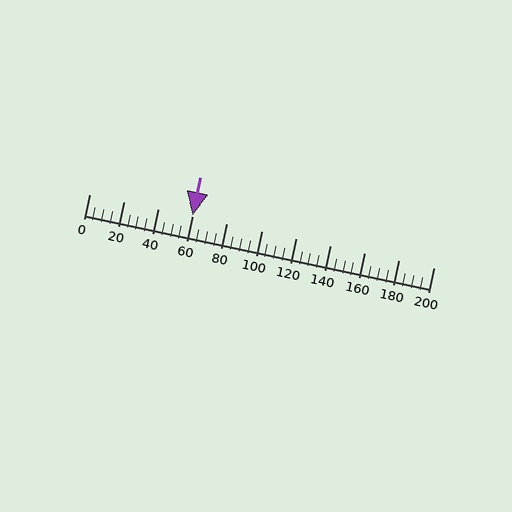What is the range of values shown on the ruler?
The ruler shows values from 0 to 200.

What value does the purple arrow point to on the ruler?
The purple arrow points to approximately 60.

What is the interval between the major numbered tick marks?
The major tick marks are spaced 20 units apart.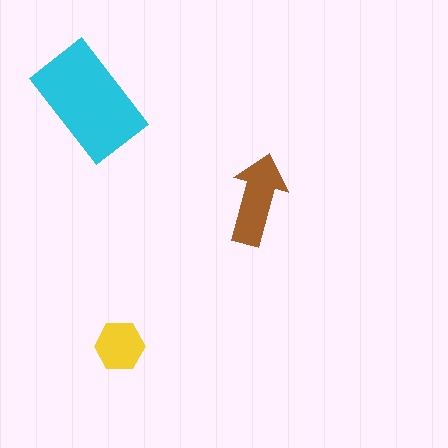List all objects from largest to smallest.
The cyan rectangle, the brown arrow, the yellow hexagon.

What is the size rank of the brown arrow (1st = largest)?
2nd.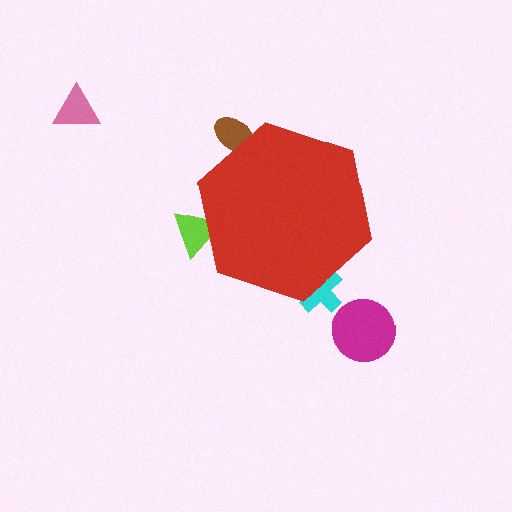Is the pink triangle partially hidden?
No, the pink triangle is fully visible.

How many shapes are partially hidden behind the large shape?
3 shapes are partially hidden.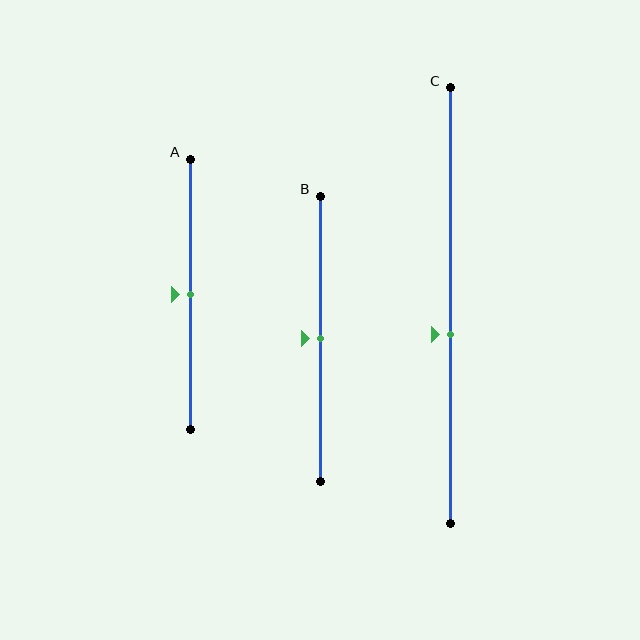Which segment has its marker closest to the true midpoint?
Segment A has its marker closest to the true midpoint.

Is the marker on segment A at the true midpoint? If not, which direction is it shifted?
Yes, the marker on segment A is at the true midpoint.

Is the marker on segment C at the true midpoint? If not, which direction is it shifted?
No, the marker on segment C is shifted downward by about 7% of the segment length.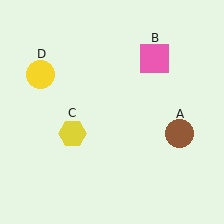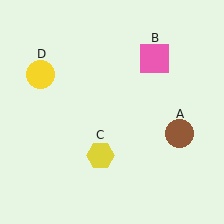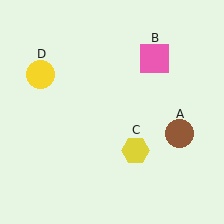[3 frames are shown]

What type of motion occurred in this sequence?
The yellow hexagon (object C) rotated counterclockwise around the center of the scene.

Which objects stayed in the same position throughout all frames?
Brown circle (object A) and pink square (object B) and yellow circle (object D) remained stationary.